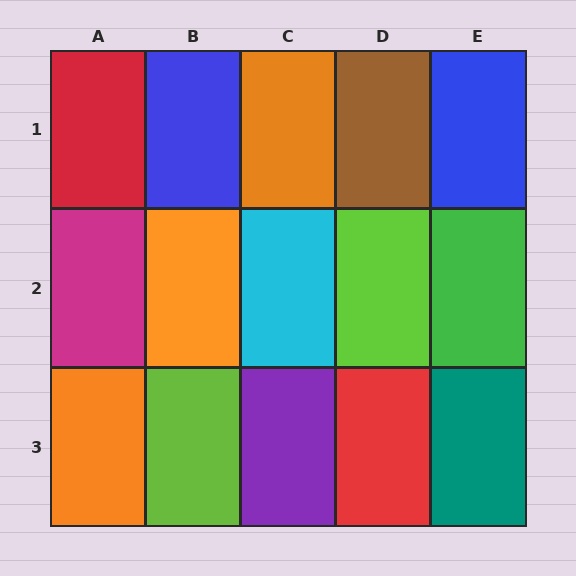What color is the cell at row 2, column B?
Orange.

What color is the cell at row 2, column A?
Magenta.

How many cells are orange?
3 cells are orange.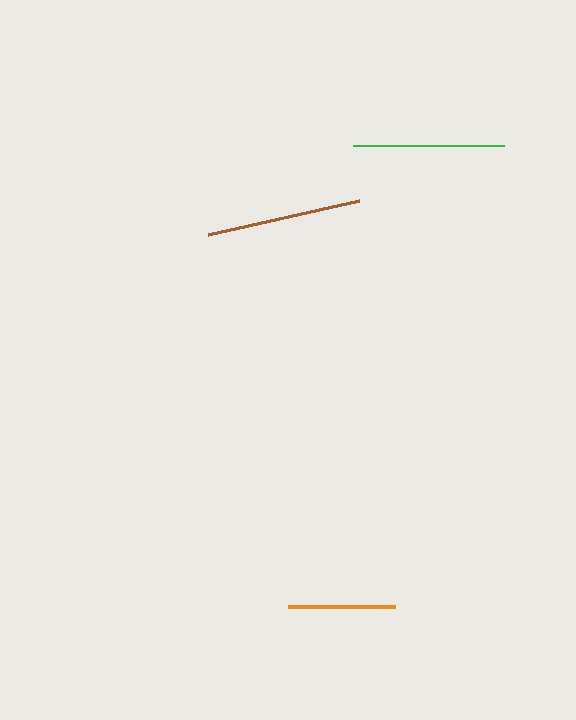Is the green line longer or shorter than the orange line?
The green line is longer than the orange line.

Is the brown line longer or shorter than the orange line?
The brown line is longer than the orange line.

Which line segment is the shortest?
The orange line is the shortest at approximately 107 pixels.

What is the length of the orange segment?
The orange segment is approximately 107 pixels long.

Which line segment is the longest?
The brown line is the longest at approximately 155 pixels.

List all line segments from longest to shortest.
From longest to shortest: brown, green, orange.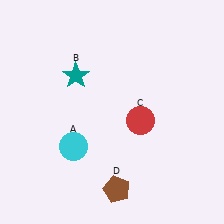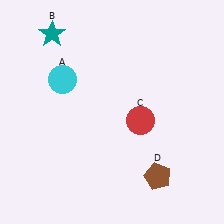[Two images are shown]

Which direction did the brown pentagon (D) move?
The brown pentagon (D) moved right.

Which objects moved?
The objects that moved are: the cyan circle (A), the teal star (B), the brown pentagon (D).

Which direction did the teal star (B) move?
The teal star (B) moved up.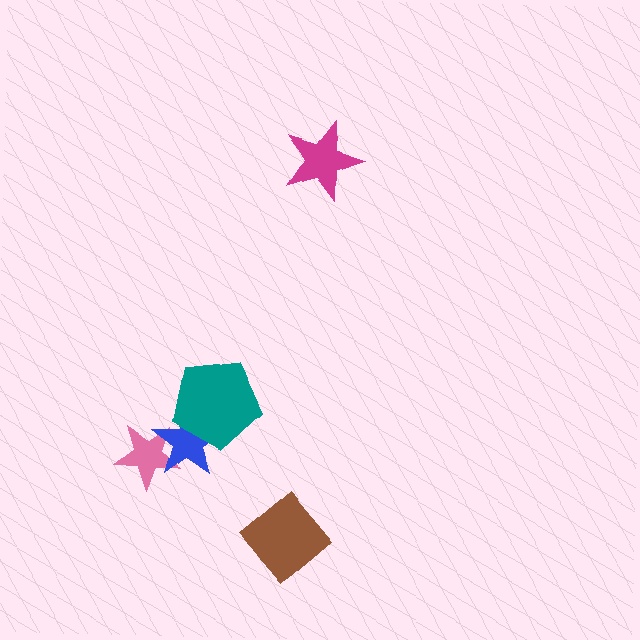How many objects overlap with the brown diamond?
0 objects overlap with the brown diamond.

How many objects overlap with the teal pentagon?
1 object overlaps with the teal pentagon.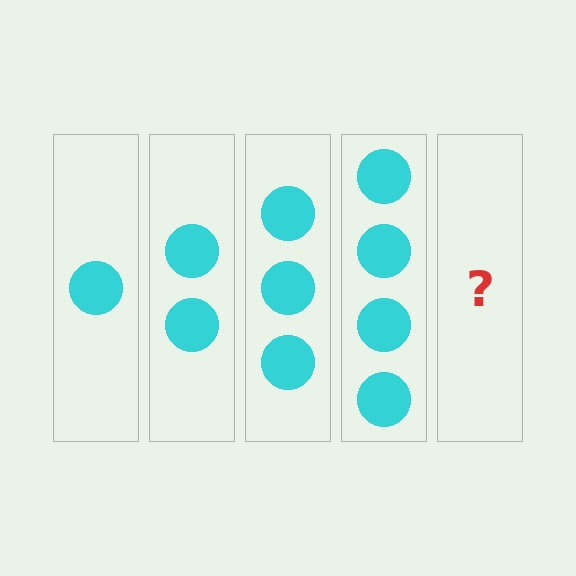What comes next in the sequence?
The next element should be 5 circles.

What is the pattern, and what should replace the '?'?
The pattern is that each step adds one more circle. The '?' should be 5 circles.